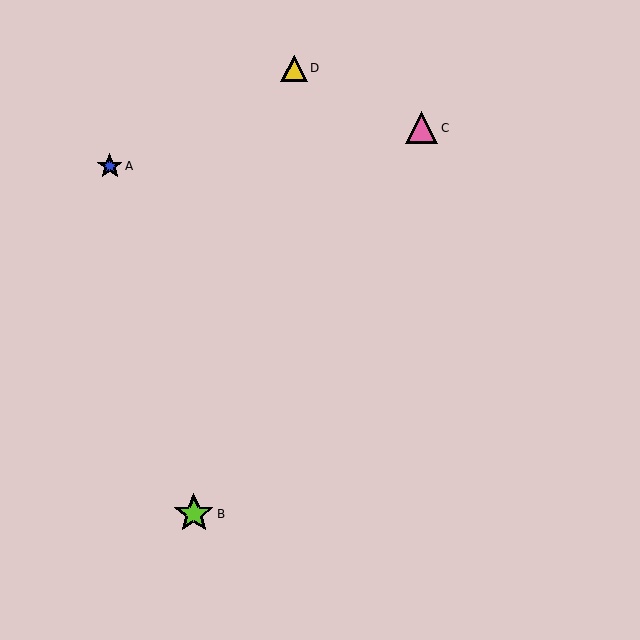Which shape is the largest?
The lime star (labeled B) is the largest.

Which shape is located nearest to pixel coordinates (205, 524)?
The lime star (labeled B) at (194, 514) is nearest to that location.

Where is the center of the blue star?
The center of the blue star is at (110, 166).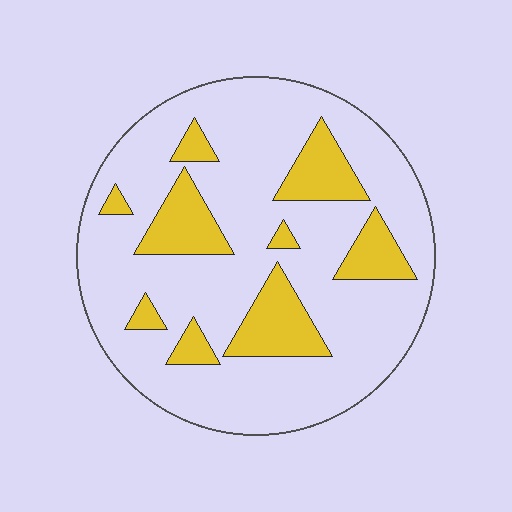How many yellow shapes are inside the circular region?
9.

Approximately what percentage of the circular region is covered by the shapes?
Approximately 20%.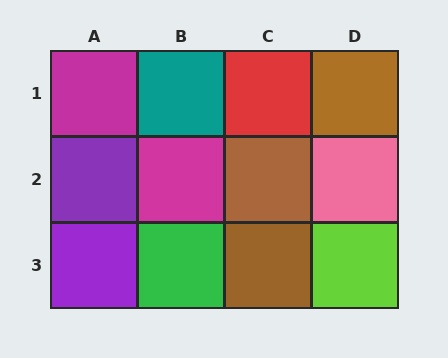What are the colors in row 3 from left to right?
Purple, green, brown, lime.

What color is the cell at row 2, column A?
Purple.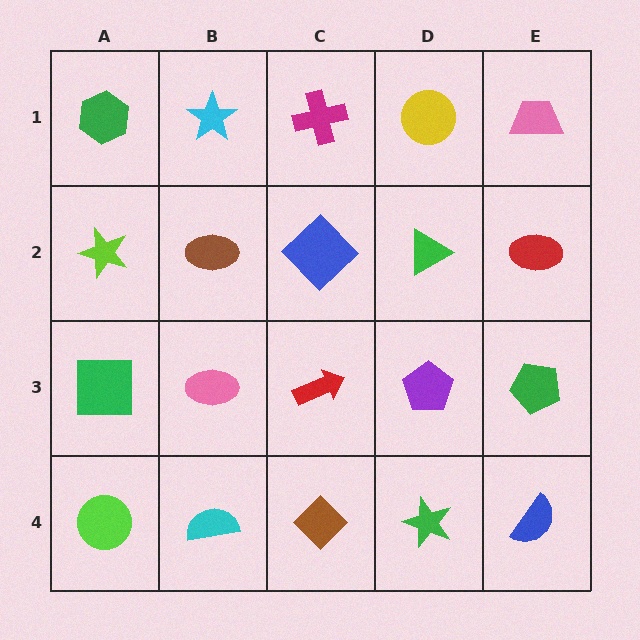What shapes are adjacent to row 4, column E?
A green pentagon (row 3, column E), a green star (row 4, column D).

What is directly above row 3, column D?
A green triangle.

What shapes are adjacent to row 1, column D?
A green triangle (row 2, column D), a magenta cross (row 1, column C), a pink trapezoid (row 1, column E).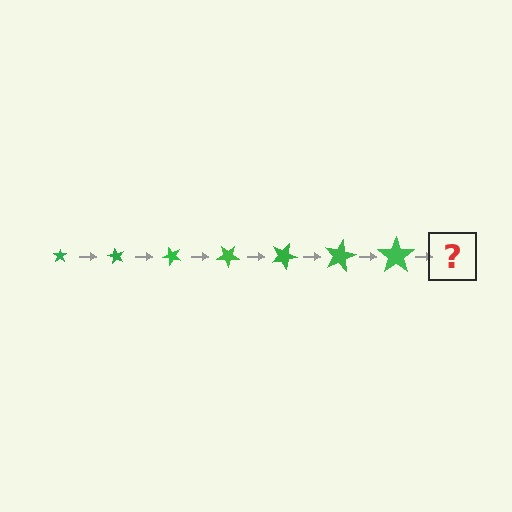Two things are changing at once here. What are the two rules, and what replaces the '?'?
The two rules are that the star grows larger each step and it rotates 60 degrees each step. The '?' should be a star, larger than the previous one and rotated 420 degrees from the start.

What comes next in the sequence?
The next element should be a star, larger than the previous one and rotated 420 degrees from the start.